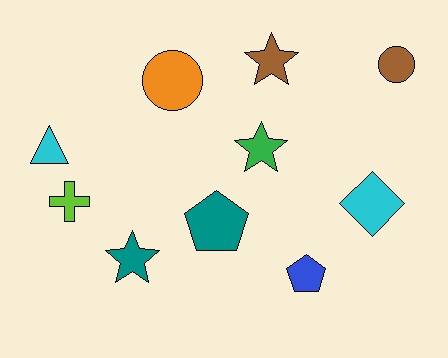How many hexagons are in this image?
There are no hexagons.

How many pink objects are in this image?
There are no pink objects.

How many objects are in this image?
There are 10 objects.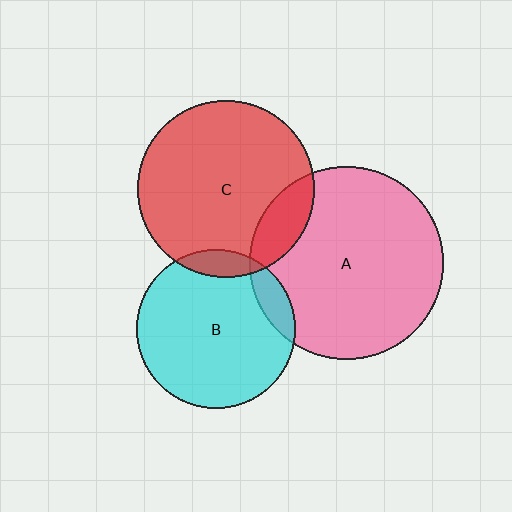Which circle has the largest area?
Circle A (pink).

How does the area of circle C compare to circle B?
Approximately 1.2 times.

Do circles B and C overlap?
Yes.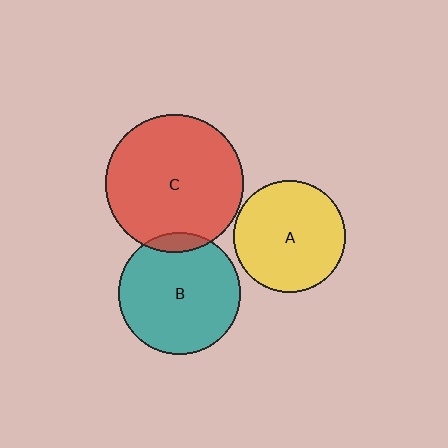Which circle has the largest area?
Circle C (red).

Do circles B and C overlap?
Yes.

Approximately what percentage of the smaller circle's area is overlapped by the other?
Approximately 10%.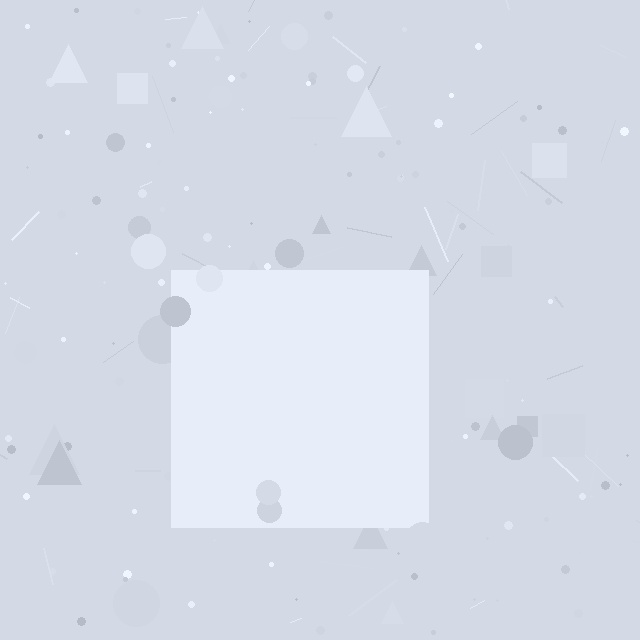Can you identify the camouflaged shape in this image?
The camouflaged shape is a square.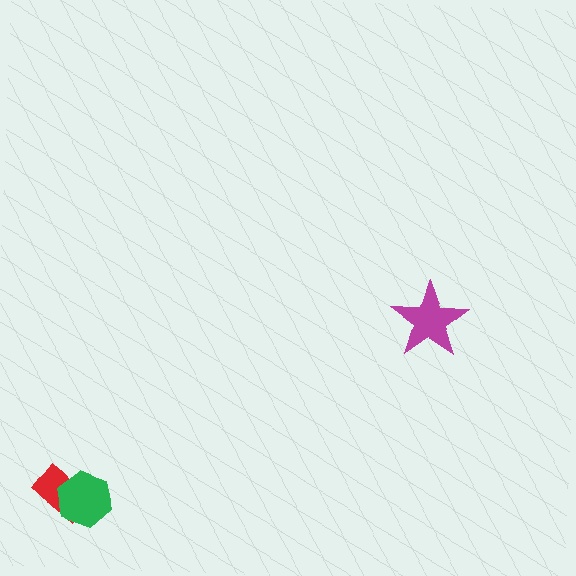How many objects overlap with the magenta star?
0 objects overlap with the magenta star.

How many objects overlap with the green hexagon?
1 object overlaps with the green hexagon.